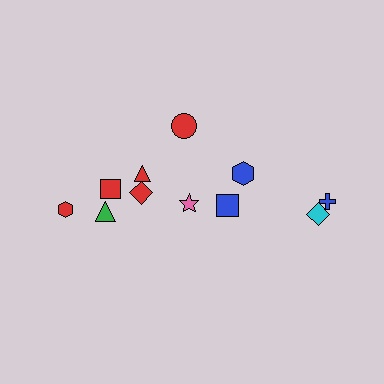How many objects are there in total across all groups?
There are 11 objects.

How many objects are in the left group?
There are 7 objects.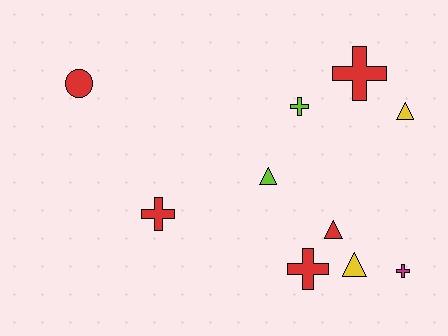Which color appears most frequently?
Red, with 5 objects.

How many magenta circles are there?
There are no magenta circles.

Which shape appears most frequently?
Cross, with 5 objects.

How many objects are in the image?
There are 10 objects.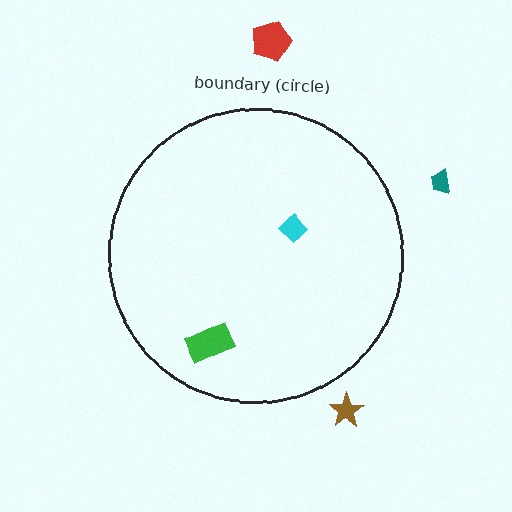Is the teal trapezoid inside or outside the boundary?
Outside.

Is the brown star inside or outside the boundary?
Outside.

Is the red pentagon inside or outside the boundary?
Outside.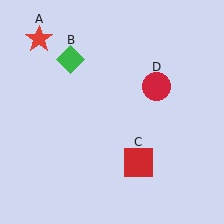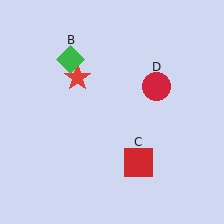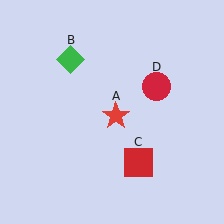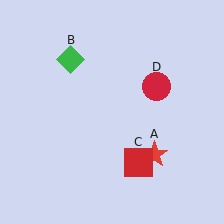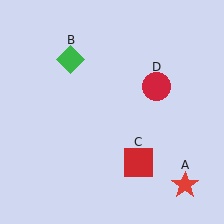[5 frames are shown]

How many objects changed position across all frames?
1 object changed position: red star (object A).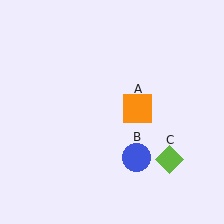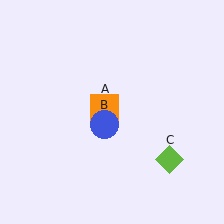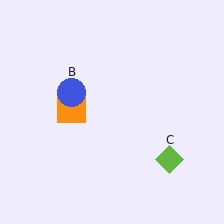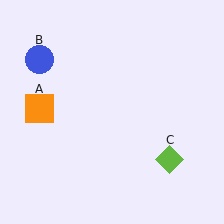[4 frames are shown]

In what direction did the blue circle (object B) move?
The blue circle (object B) moved up and to the left.